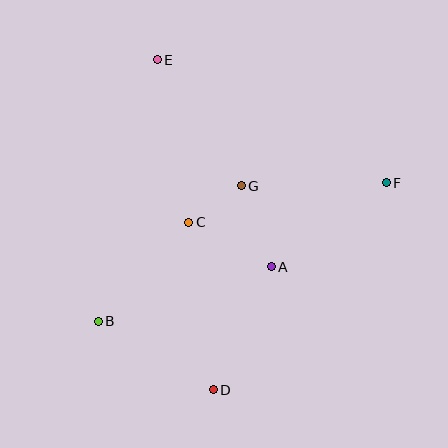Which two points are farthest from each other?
Points D and E are farthest from each other.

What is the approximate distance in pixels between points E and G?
The distance between E and G is approximately 151 pixels.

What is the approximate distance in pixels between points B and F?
The distance between B and F is approximately 320 pixels.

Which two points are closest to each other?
Points C and G are closest to each other.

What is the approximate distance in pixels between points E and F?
The distance between E and F is approximately 260 pixels.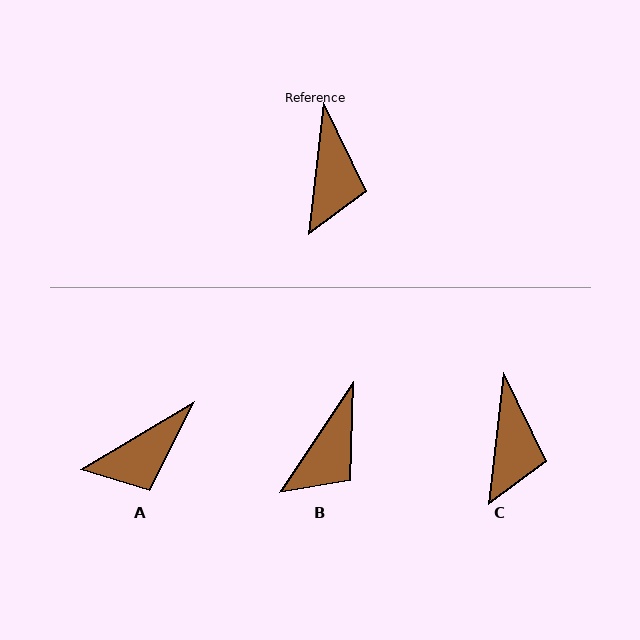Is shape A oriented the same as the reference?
No, it is off by about 53 degrees.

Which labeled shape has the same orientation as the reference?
C.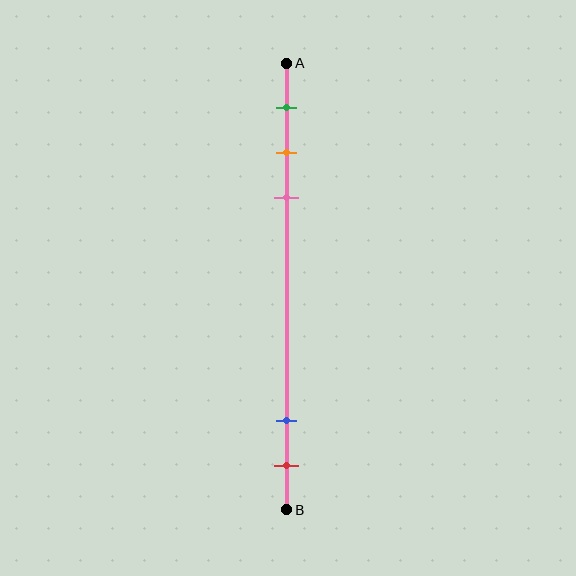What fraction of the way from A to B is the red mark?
The red mark is approximately 90% (0.9) of the way from A to B.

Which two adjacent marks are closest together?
The orange and pink marks are the closest adjacent pair.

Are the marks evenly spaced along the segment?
No, the marks are not evenly spaced.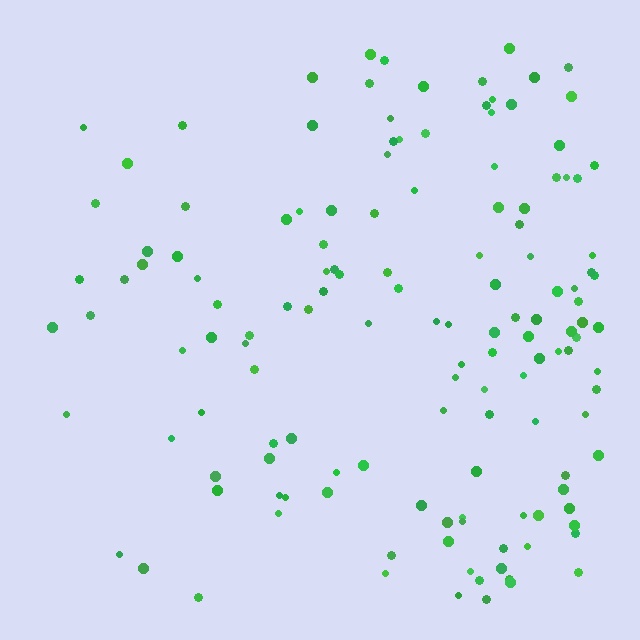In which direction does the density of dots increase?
From left to right, with the right side densest.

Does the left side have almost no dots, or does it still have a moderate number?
Still a moderate number, just noticeably fewer than the right.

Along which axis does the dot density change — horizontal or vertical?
Horizontal.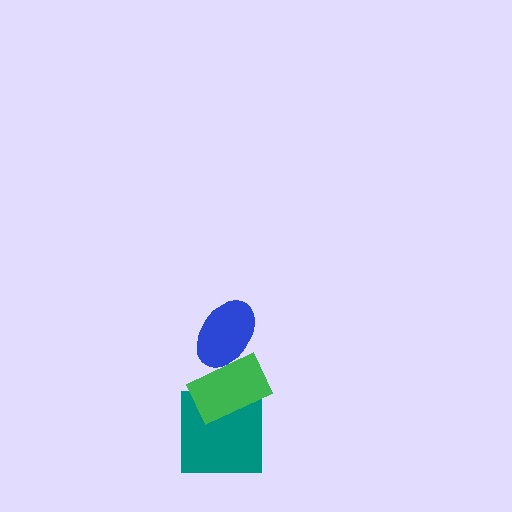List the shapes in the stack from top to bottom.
From top to bottom: the blue ellipse, the green rectangle, the teal square.